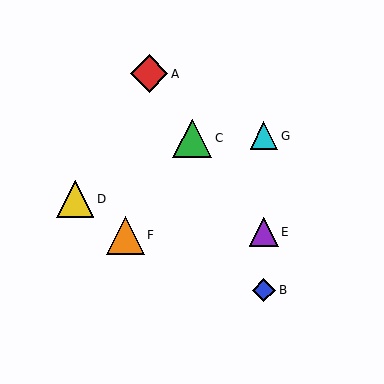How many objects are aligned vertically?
3 objects (B, E, G) are aligned vertically.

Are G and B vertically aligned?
Yes, both are at x≈264.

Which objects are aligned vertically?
Objects B, E, G are aligned vertically.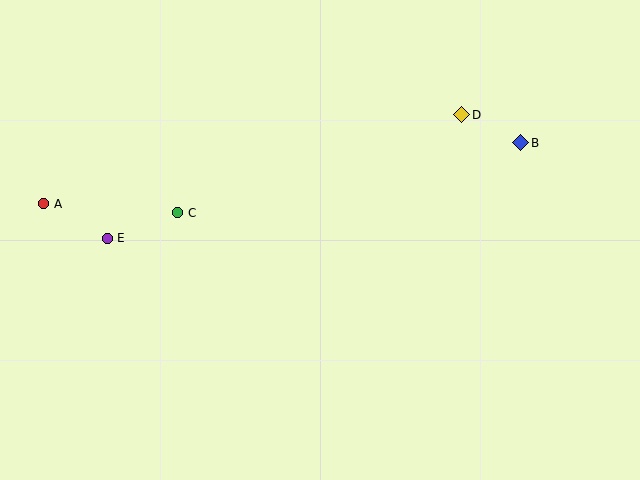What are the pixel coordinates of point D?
Point D is at (462, 115).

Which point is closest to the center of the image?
Point C at (178, 213) is closest to the center.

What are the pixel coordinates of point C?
Point C is at (178, 213).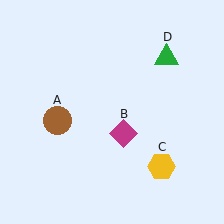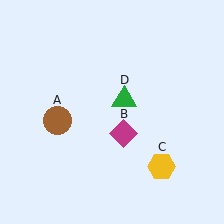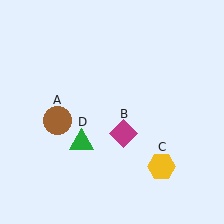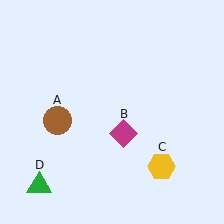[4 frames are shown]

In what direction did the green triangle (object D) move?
The green triangle (object D) moved down and to the left.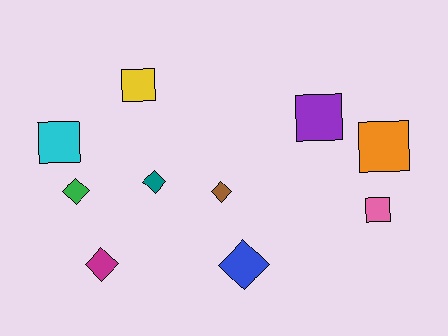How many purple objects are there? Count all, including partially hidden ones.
There is 1 purple object.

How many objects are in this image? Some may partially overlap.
There are 10 objects.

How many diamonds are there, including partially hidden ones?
There are 5 diamonds.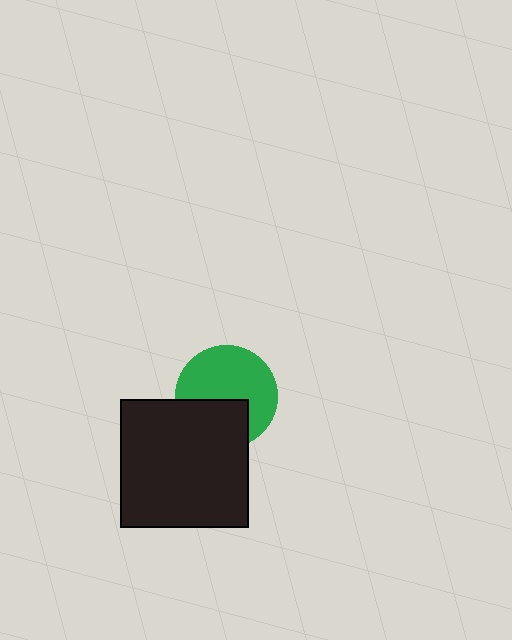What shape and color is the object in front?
The object in front is a black square.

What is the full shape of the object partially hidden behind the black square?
The partially hidden object is a green circle.